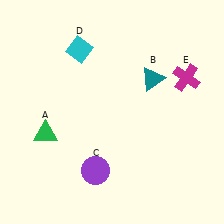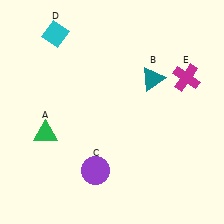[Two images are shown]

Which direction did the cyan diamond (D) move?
The cyan diamond (D) moved left.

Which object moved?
The cyan diamond (D) moved left.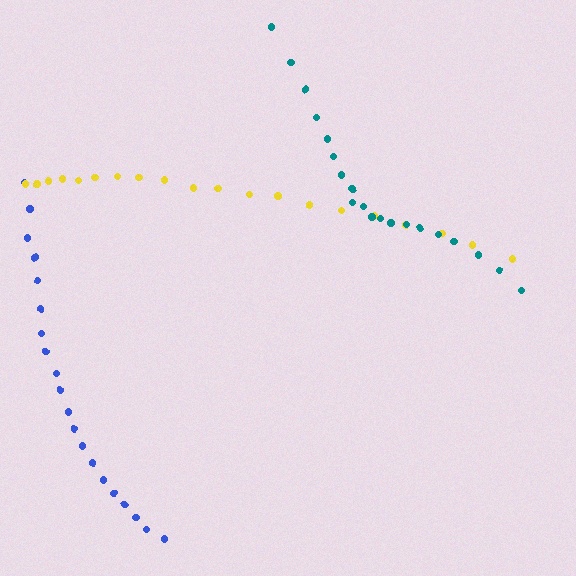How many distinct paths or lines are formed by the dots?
There are 3 distinct paths.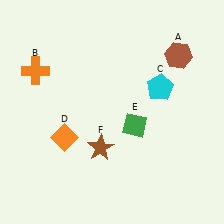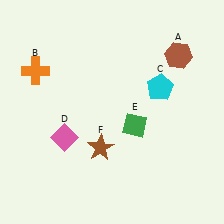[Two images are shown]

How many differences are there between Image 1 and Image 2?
There is 1 difference between the two images.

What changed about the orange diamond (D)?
In Image 1, D is orange. In Image 2, it changed to pink.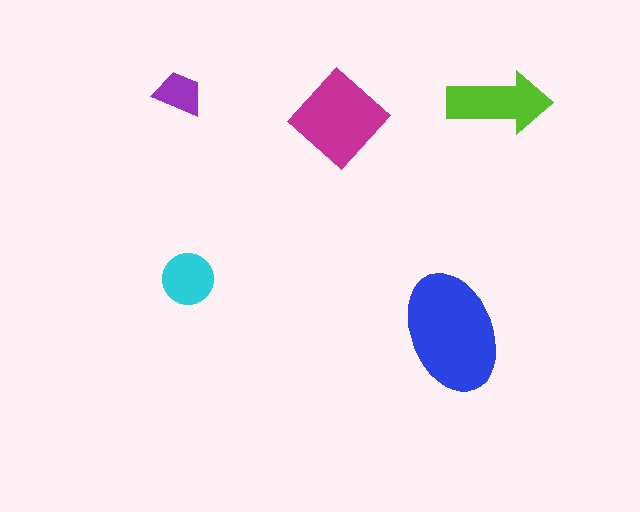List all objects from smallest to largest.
The purple trapezoid, the cyan circle, the lime arrow, the magenta diamond, the blue ellipse.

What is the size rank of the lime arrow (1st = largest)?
3rd.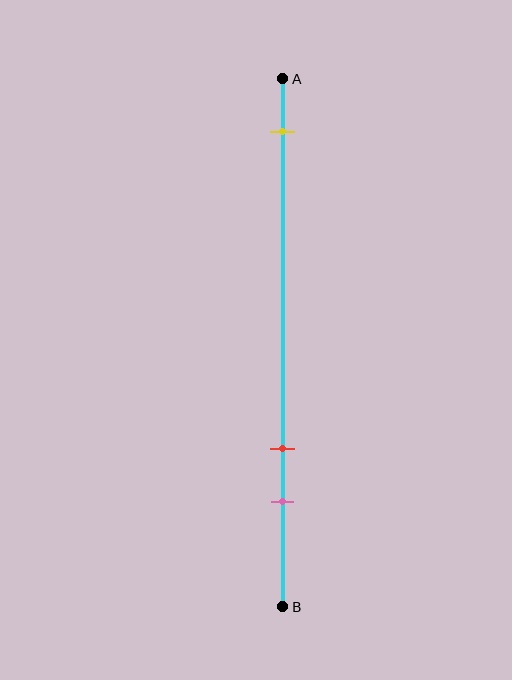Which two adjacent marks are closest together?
The red and pink marks are the closest adjacent pair.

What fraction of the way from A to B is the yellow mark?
The yellow mark is approximately 10% (0.1) of the way from A to B.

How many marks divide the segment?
There are 3 marks dividing the segment.